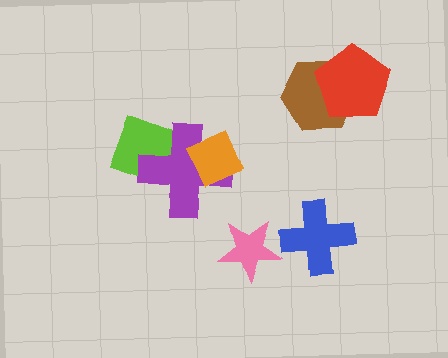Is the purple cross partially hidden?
Yes, it is partially covered by another shape.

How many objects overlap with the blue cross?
0 objects overlap with the blue cross.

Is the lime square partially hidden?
Yes, it is partially covered by another shape.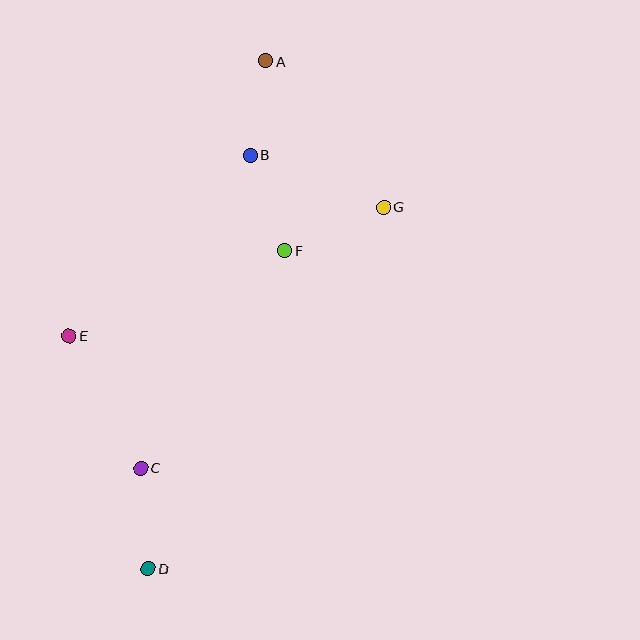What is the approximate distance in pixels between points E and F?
The distance between E and F is approximately 232 pixels.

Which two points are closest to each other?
Points A and B are closest to each other.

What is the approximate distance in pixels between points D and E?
The distance between D and E is approximately 246 pixels.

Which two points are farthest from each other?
Points A and D are farthest from each other.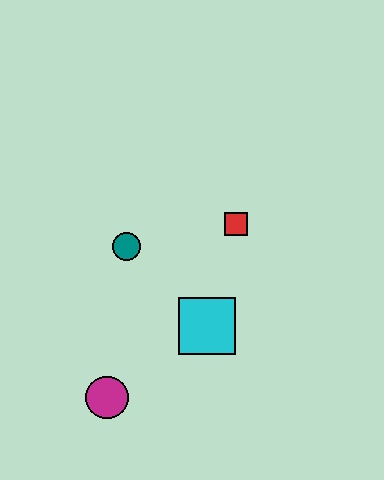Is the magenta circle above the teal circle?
No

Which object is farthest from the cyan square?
The magenta circle is farthest from the cyan square.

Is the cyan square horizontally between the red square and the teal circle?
Yes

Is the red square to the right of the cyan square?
Yes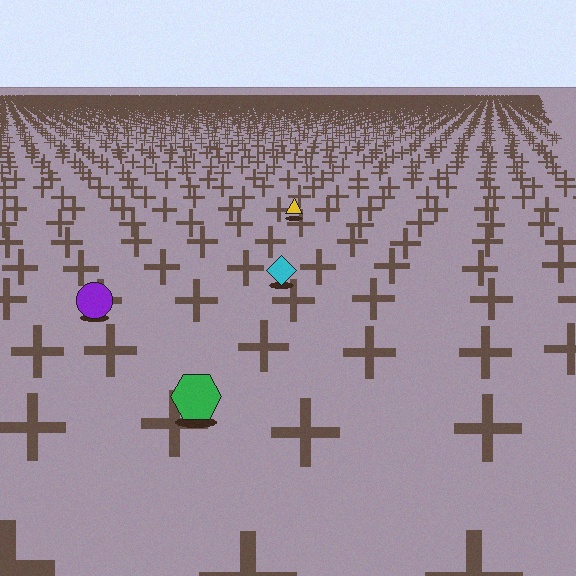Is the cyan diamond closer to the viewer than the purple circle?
No. The purple circle is closer — you can tell from the texture gradient: the ground texture is coarser near it.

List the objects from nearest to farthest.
From nearest to farthest: the green hexagon, the purple circle, the cyan diamond, the yellow triangle.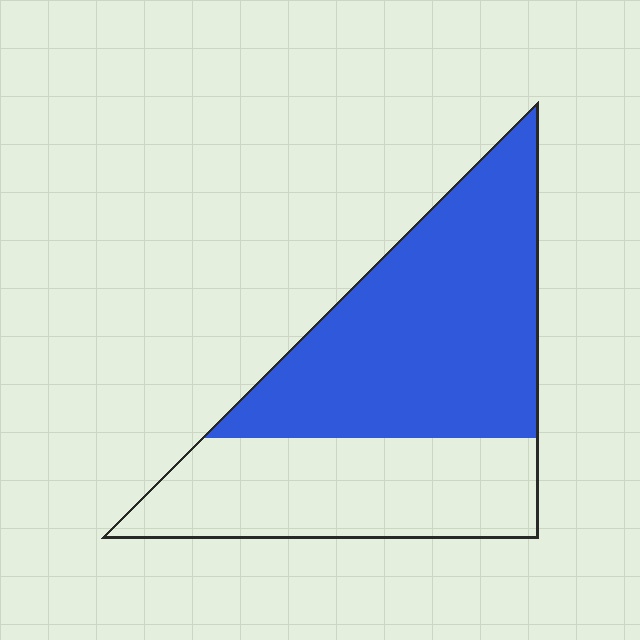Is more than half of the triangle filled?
Yes.